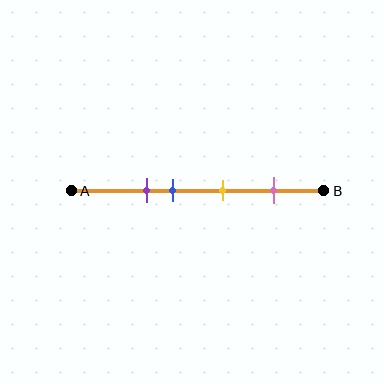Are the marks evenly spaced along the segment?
No, the marks are not evenly spaced.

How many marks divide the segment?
There are 4 marks dividing the segment.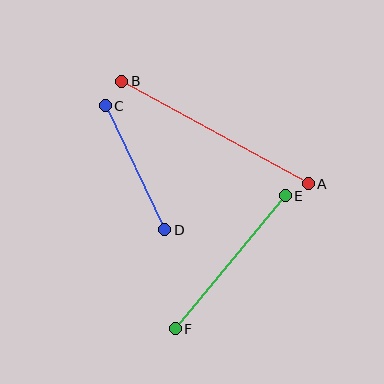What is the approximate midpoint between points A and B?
The midpoint is at approximately (215, 133) pixels.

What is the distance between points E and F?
The distance is approximately 173 pixels.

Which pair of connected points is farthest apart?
Points A and B are farthest apart.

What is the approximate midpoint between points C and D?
The midpoint is at approximately (135, 168) pixels.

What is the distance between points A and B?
The distance is approximately 213 pixels.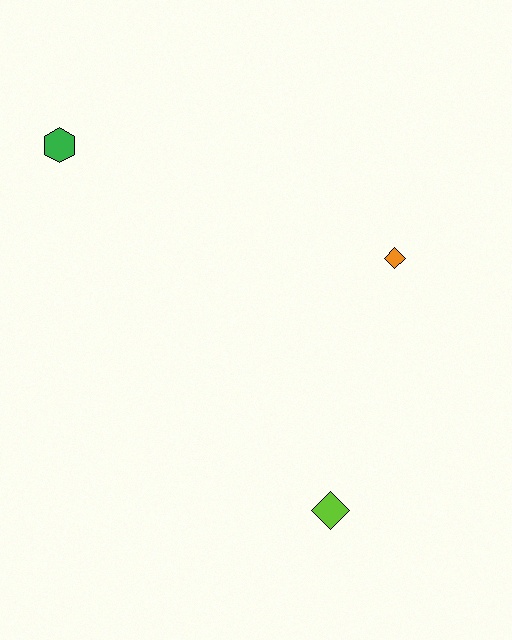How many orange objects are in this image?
There is 1 orange object.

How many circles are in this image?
There are no circles.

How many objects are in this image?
There are 3 objects.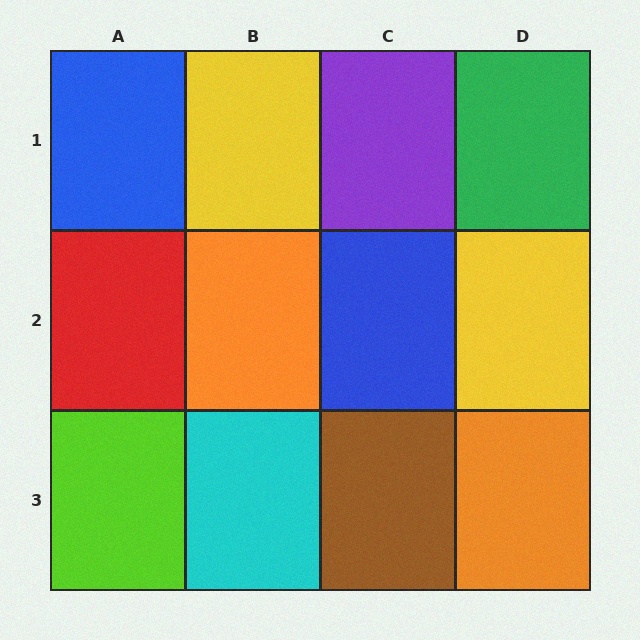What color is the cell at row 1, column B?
Yellow.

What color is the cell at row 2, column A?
Red.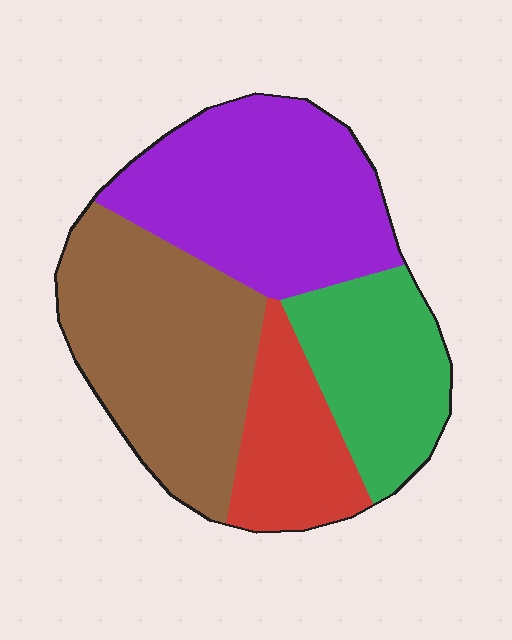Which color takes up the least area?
Red, at roughly 15%.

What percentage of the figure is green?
Green takes up about one fifth (1/5) of the figure.